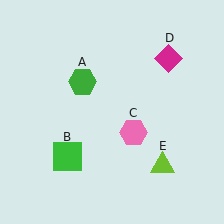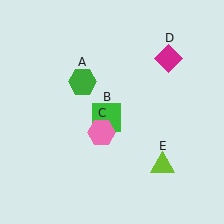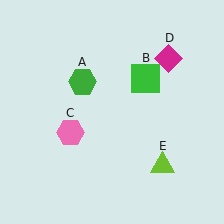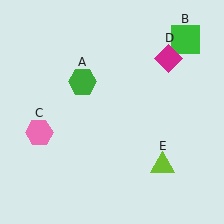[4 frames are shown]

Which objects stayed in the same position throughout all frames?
Green hexagon (object A) and magenta diamond (object D) and lime triangle (object E) remained stationary.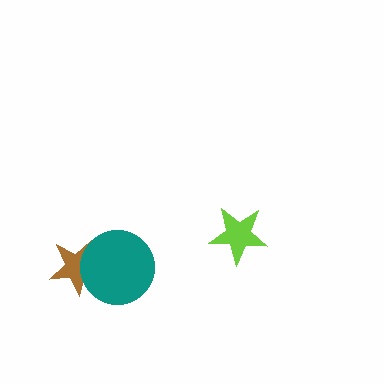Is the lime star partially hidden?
No, no other shape covers it.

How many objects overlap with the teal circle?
1 object overlaps with the teal circle.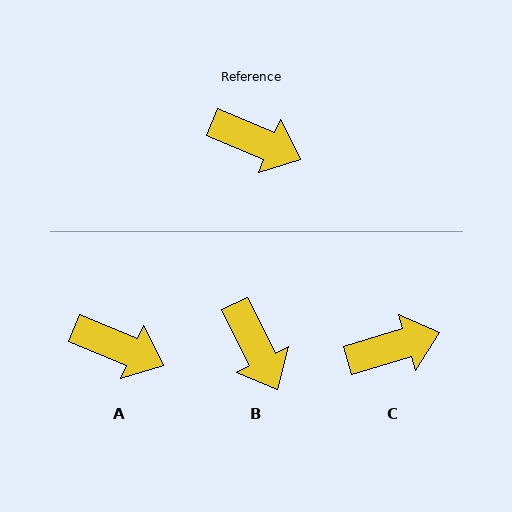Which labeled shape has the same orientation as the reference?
A.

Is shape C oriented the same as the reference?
No, it is off by about 40 degrees.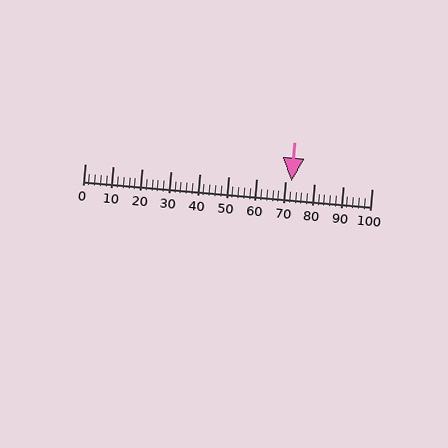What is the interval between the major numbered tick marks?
The major tick marks are spaced 10 units apart.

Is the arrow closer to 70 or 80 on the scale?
The arrow is closer to 70.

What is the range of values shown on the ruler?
The ruler shows values from 0 to 100.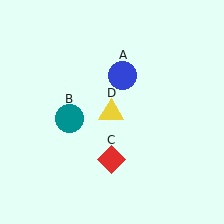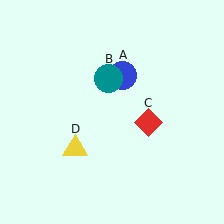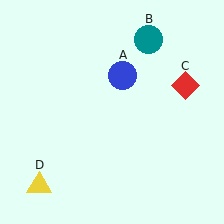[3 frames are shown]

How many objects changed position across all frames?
3 objects changed position: teal circle (object B), red diamond (object C), yellow triangle (object D).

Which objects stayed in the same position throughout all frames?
Blue circle (object A) remained stationary.